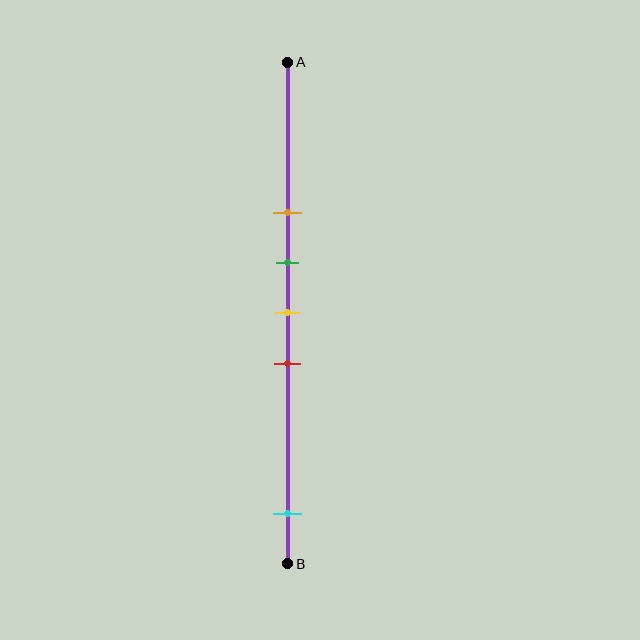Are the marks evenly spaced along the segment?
No, the marks are not evenly spaced.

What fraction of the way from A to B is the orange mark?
The orange mark is approximately 30% (0.3) of the way from A to B.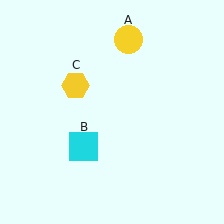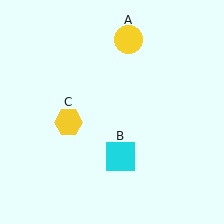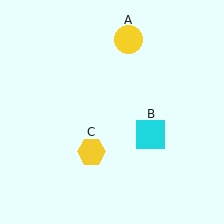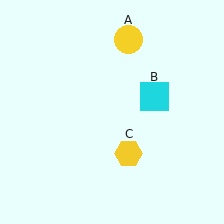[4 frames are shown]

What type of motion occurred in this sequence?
The cyan square (object B), yellow hexagon (object C) rotated counterclockwise around the center of the scene.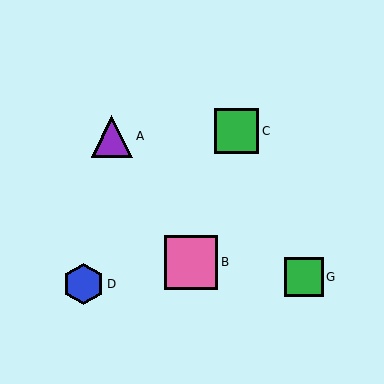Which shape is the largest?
The pink square (labeled B) is the largest.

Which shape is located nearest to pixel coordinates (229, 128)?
The green square (labeled C) at (236, 131) is nearest to that location.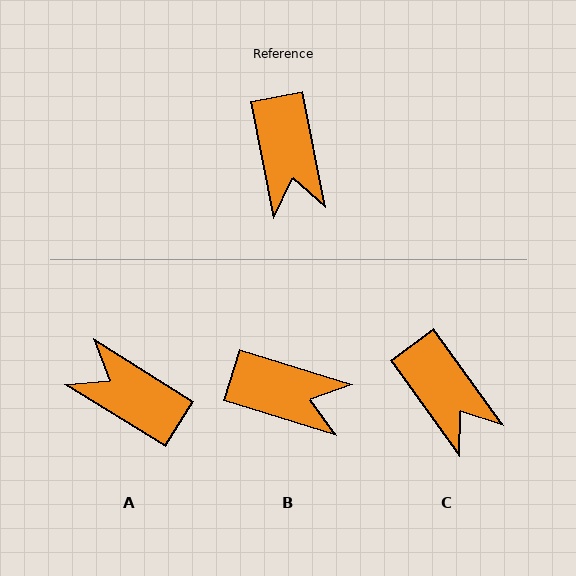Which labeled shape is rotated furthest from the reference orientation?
A, about 133 degrees away.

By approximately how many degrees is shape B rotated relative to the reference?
Approximately 62 degrees counter-clockwise.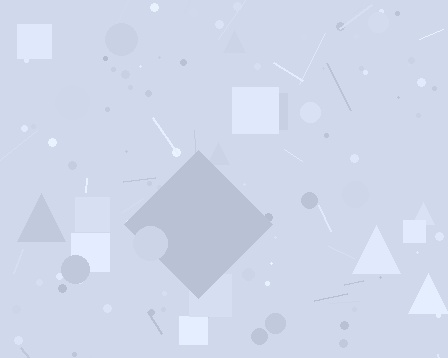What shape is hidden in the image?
A diamond is hidden in the image.